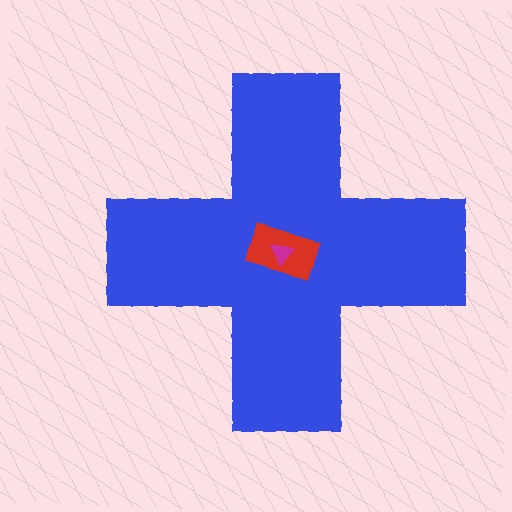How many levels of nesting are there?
3.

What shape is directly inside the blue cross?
The red rectangle.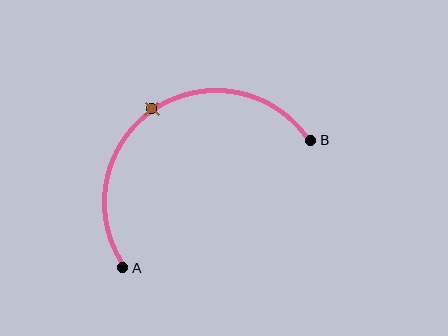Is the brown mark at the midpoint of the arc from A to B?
Yes. The brown mark lies on the arc at equal arc-length from both A and B — it is the arc midpoint.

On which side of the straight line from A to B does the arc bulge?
The arc bulges above and to the left of the straight line connecting A and B.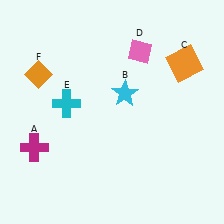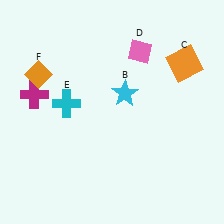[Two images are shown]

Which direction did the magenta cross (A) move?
The magenta cross (A) moved up.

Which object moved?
The magenta cross (A) moved up.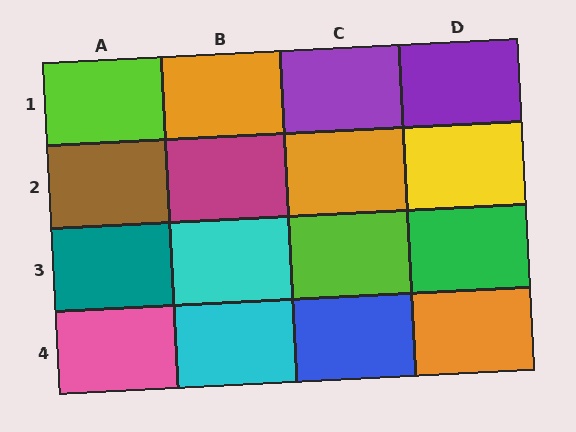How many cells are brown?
1 cell is brown.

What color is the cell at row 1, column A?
Lime.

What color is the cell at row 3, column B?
Cyan.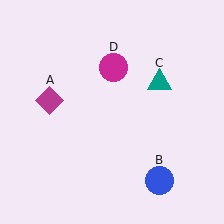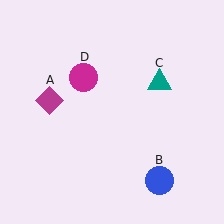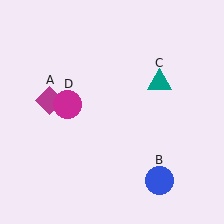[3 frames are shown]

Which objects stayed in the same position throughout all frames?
Magenta diamond (object A) and blue circle (object B) and teal triangle (object C) remained stationary.